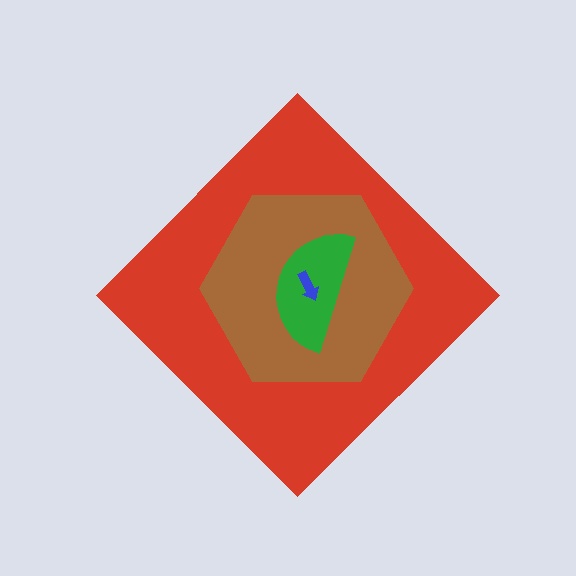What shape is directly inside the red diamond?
The brown hexagon.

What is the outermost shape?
The red diamond.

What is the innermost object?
The blue arrow.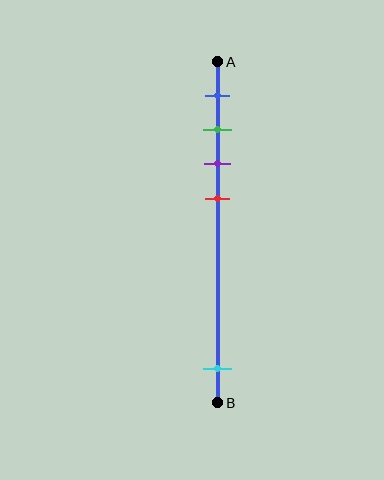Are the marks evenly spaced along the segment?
No, the marks are not evenly spaced.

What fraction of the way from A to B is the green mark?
The green mark is approximately 20% (0.2) of the way from A to B.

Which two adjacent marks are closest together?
The green and purple marks are the closest adjacent pair.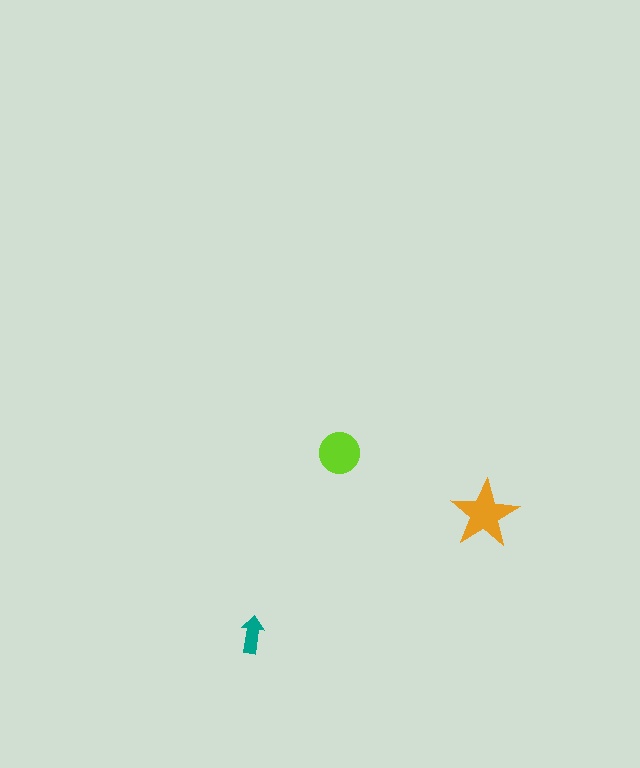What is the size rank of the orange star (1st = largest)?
1st.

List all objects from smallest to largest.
The teal arrow, the lime circle, the orange star.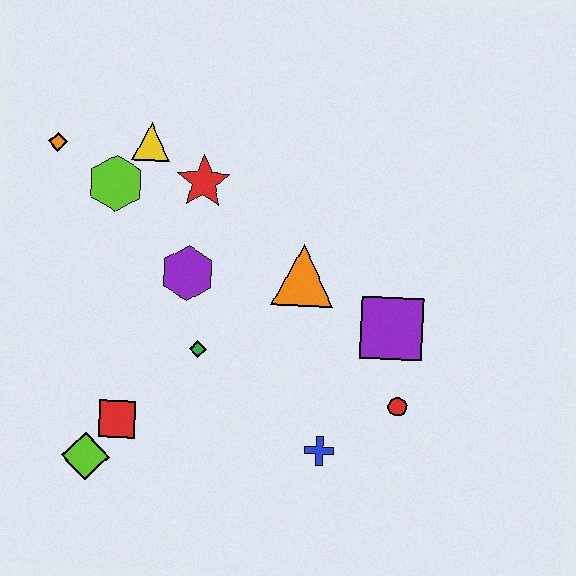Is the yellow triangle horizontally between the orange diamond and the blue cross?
Yes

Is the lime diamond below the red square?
Yes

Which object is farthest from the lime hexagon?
The red circle is farthest from the lime hexagon.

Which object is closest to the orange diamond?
The lime hexagon is closest to the orange diamond.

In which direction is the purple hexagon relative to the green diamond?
The purple hexagon is above the green diamond.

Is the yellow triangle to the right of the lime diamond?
Yes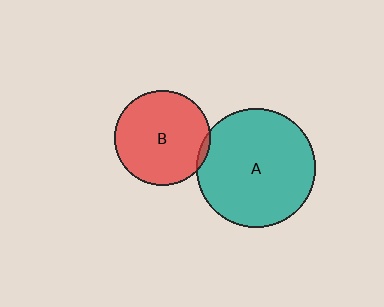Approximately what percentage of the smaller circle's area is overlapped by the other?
Approximately 5%.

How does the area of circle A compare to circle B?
Approximately 1.5 times.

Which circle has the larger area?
Circle A (teal).